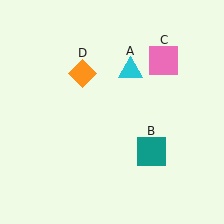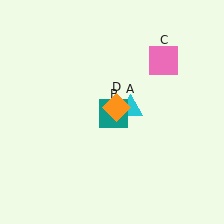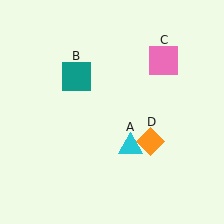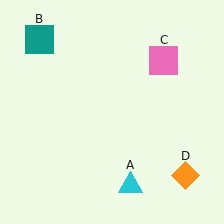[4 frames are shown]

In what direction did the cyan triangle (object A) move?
The cyan triangle (object A) moved down.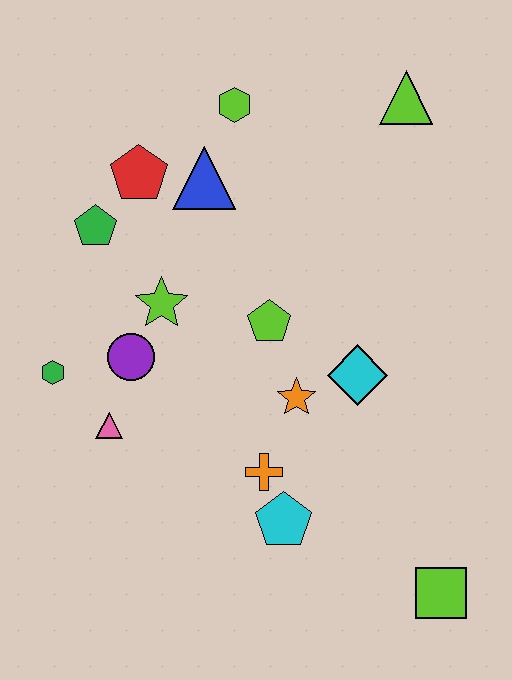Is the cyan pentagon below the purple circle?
Yes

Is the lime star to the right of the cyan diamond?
No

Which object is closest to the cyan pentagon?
The orange cross is closest to the cyan pentagon.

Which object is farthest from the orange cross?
The lime triangle is farthest from the orange cross.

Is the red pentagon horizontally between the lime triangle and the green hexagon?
Yes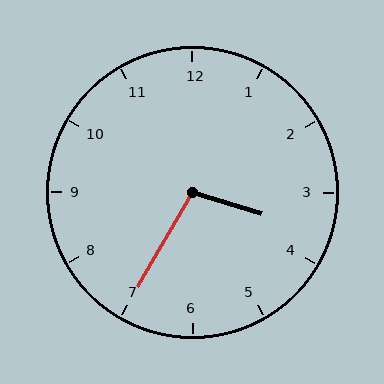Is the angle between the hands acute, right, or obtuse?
It is obtuse.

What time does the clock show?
3:35.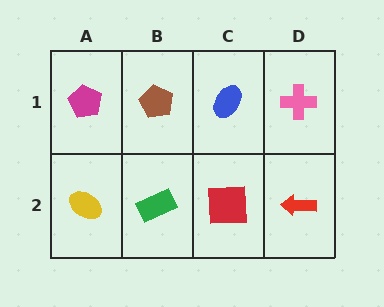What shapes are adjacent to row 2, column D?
A pink cross (row 1, column D), a red square (row 2, column C).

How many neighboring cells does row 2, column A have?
2.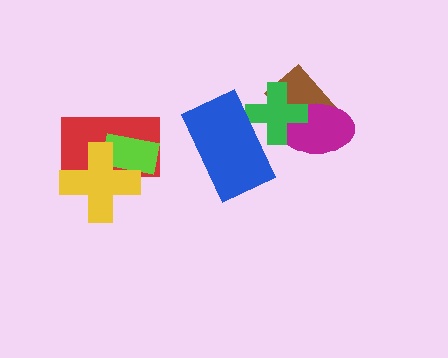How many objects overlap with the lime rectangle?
2 objects overlap with the lime rectangle.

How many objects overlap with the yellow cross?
2 objects overlap with the yellow cross.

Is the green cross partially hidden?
Yes, it is partially covered by another shape.